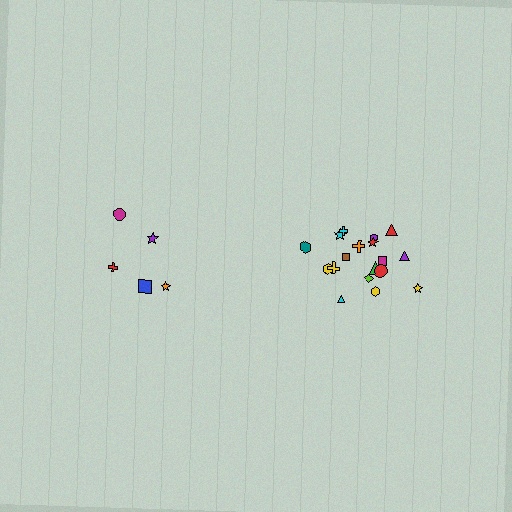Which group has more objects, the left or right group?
The right group.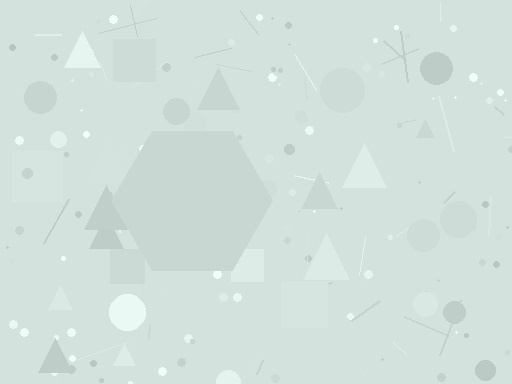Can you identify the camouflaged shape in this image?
The camouflaged shape is a hexagon.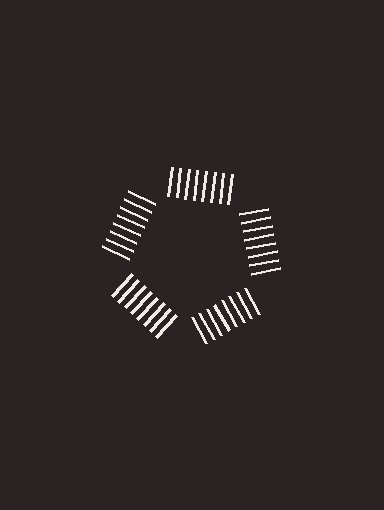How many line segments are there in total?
40 — 8 along each of the 5 edges.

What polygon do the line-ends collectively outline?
An illusory pentagon — the line segments terminate on its edges but no continuous stroke is drawn.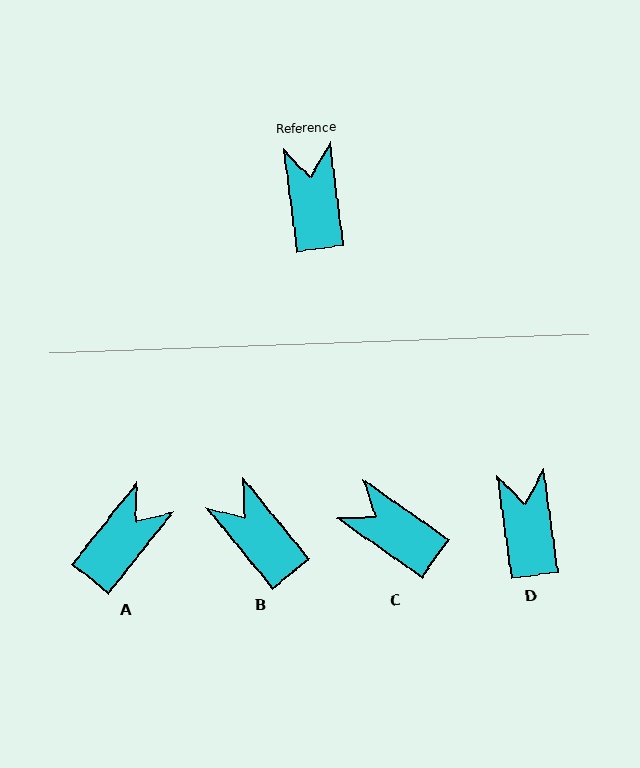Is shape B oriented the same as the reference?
No, it is off by about 31 degrees.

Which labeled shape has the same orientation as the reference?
D.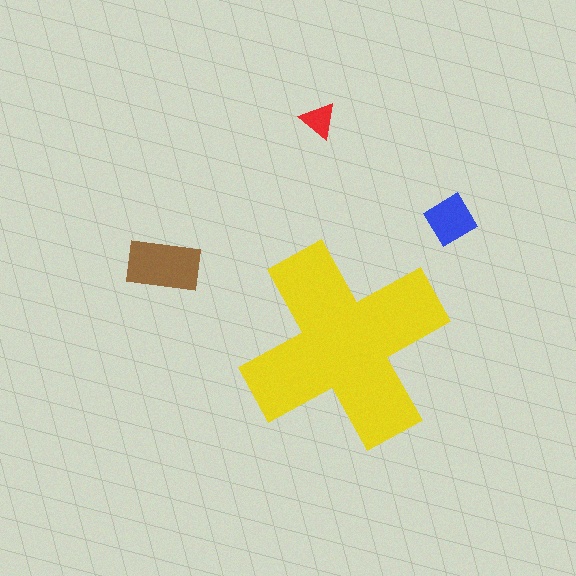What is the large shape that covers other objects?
A yellow cross.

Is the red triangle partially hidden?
No, the red triangle is fully visible.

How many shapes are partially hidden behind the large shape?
0 shapes are partially hidden.